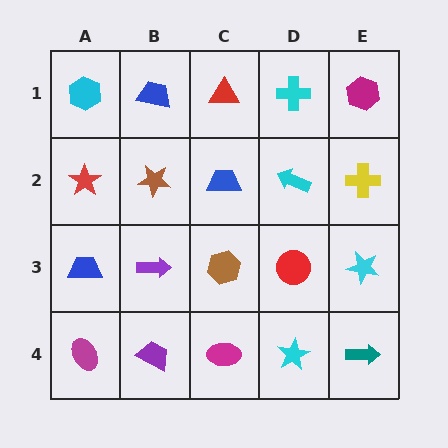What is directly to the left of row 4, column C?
A purple trapezoid.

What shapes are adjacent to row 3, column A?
A red star (row 2, column A), a magenta ellipse (row 4, column A), a purple arrow (row 3, column B).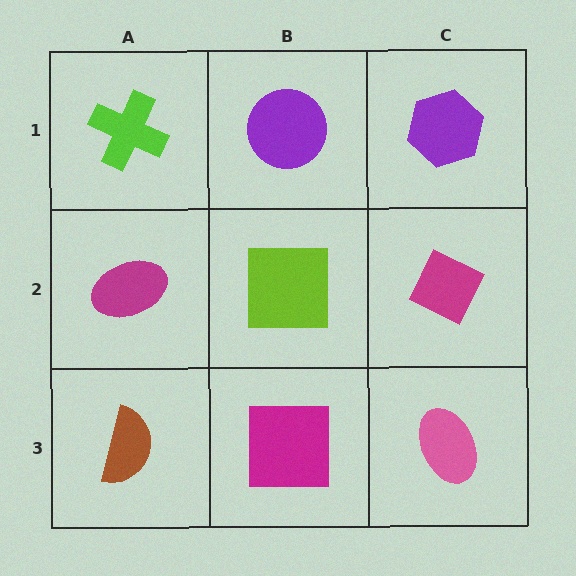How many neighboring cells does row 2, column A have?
3.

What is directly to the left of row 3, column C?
A magenta square.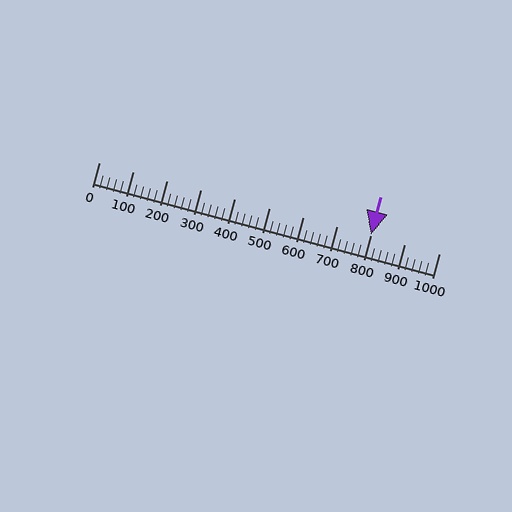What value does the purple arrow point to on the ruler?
The purple arrow points to approximately 800.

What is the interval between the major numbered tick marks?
The major tick marks are spaced 100 units apart.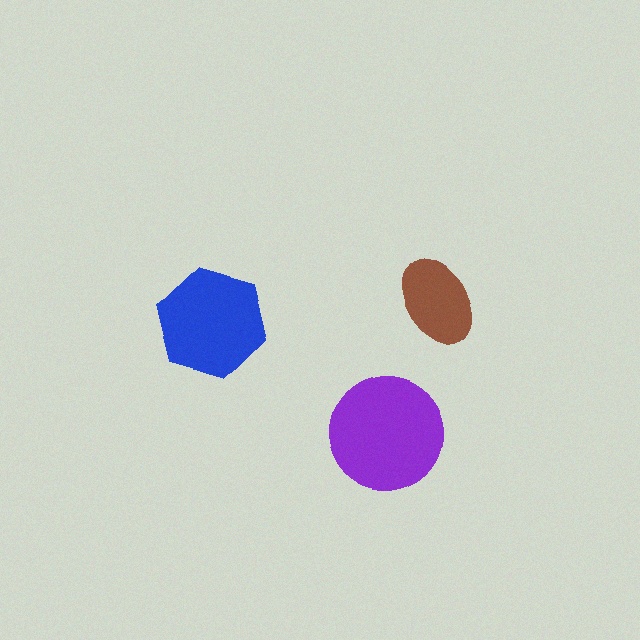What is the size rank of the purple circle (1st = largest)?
1st.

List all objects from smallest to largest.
The brown ellipse, the blue hexagon, the purple circle.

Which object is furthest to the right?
The brown ellipse is rightmost.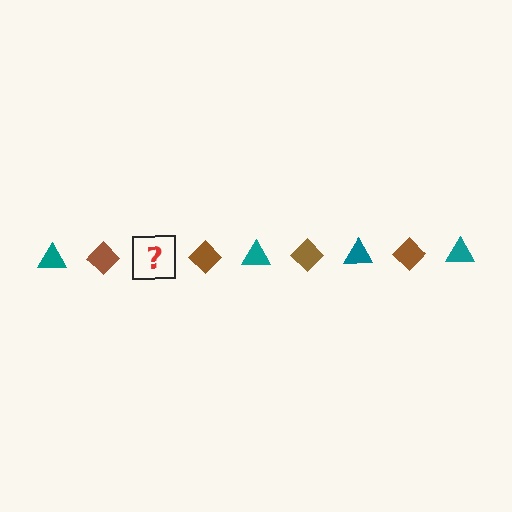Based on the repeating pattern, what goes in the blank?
The blank should be a teal triangle.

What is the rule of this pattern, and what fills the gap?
The rule is that the pattern alternates between teal triangle and brown diamond. The gap should be filled with a teal triangle.